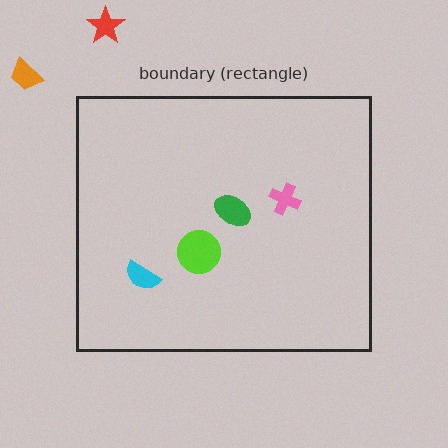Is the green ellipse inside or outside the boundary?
Inside.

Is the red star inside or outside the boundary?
Outside.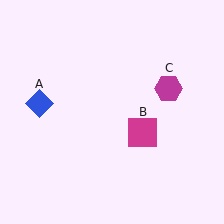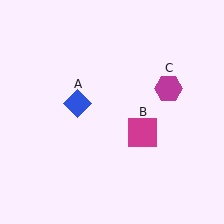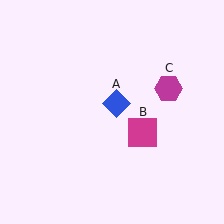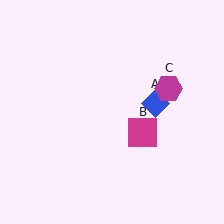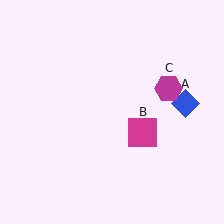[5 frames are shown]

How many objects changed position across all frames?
1 object changed position: blue diamond (object A).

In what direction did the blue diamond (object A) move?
The blue diamond (object A) moved right.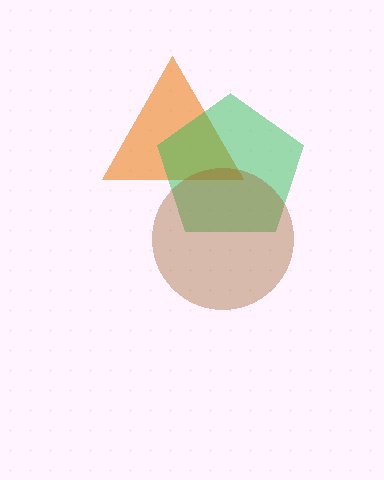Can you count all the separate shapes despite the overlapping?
Yes, there are 3 separate shapes.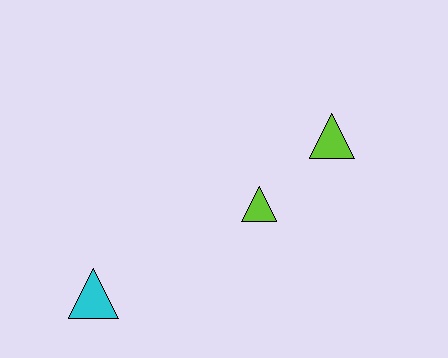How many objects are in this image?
There are 3 objects.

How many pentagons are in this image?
There are no pentagons.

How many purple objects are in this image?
There are no purple objects.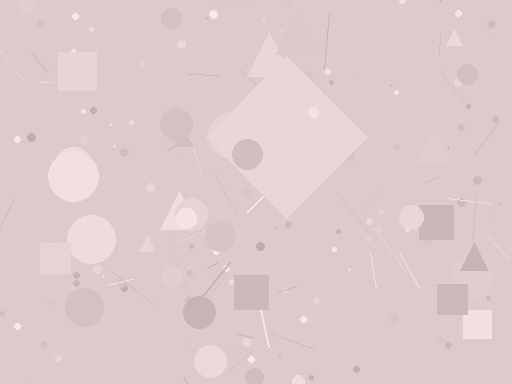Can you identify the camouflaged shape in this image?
The camouflaged shape is a diamond.